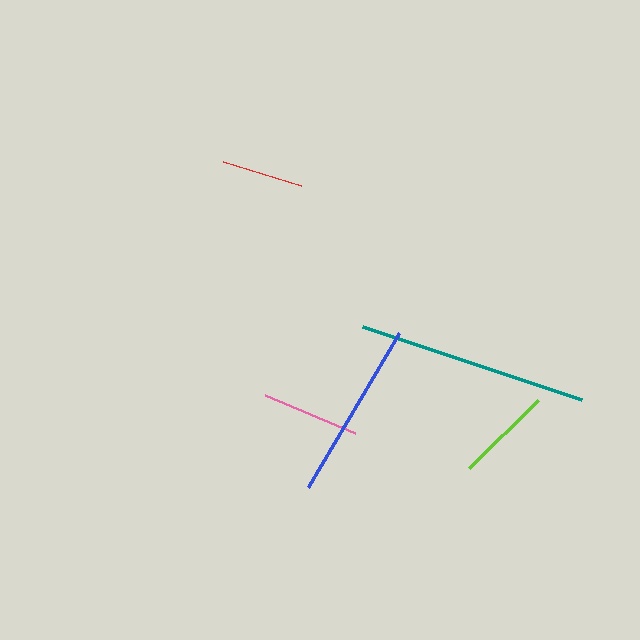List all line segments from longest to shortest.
From longest to shortest: teal, blue, pink, lime, red.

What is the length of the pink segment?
The pink segment is approximately 98 pixels long.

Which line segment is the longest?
The teal line is the longest at approximately 231 pixels.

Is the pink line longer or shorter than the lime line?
The pink line is longer than the lime line.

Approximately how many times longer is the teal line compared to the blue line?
The teal line is approximately 1.3 times the length of the blue line.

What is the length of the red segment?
The red segment is approximately 81 pixels long.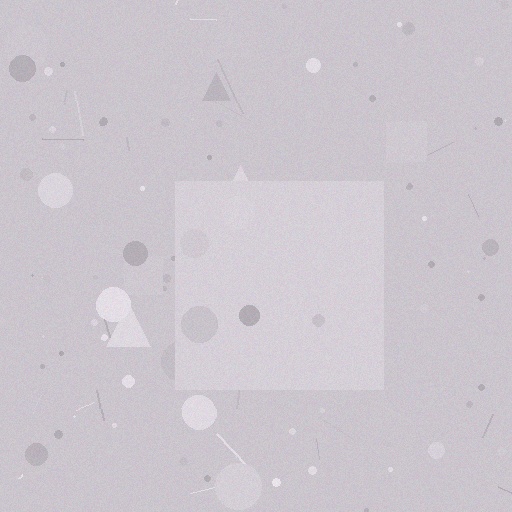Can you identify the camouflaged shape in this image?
The camouflaged shape is a square.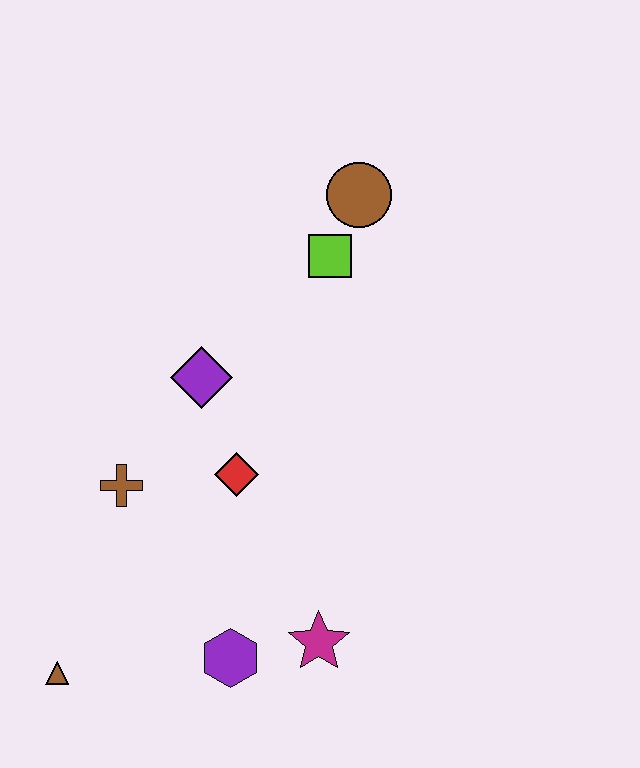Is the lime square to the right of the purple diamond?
Yes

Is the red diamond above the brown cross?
Yes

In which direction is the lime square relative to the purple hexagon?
The lime square is above the purple hexagon.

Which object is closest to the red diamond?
The purple diamond is closest to the red diamond.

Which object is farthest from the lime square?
The brown triangle is farthest from the lime square.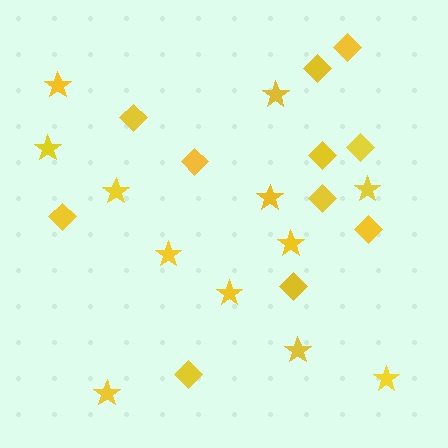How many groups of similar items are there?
There are 2 groups: one group of stars (12) and one group of diamonds (11).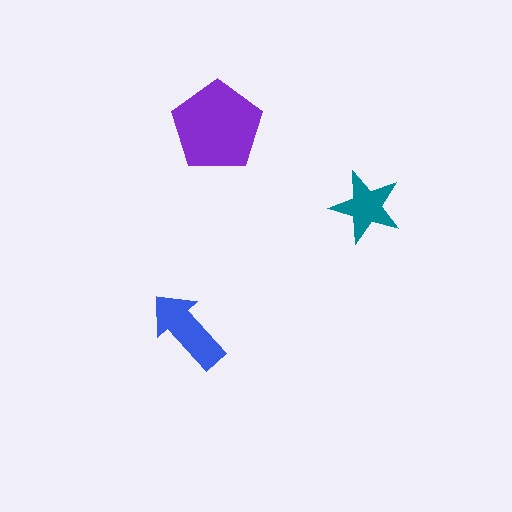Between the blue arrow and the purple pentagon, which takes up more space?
The purple pentagon.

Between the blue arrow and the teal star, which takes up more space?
The blue arrow.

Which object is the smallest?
The teal star.